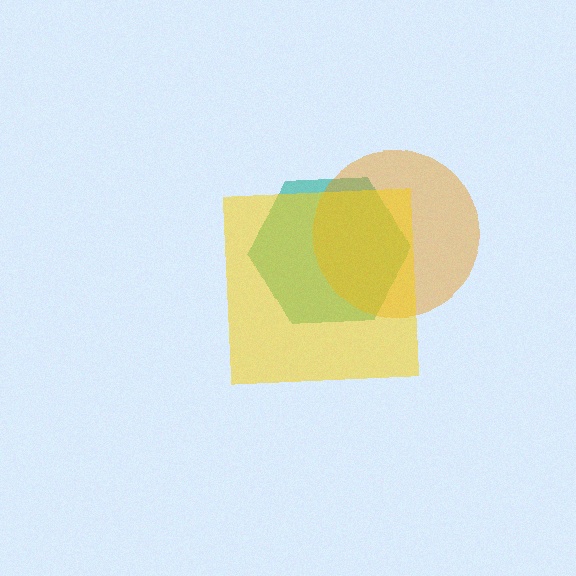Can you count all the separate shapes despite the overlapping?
Yes, there are 3 separate shapes.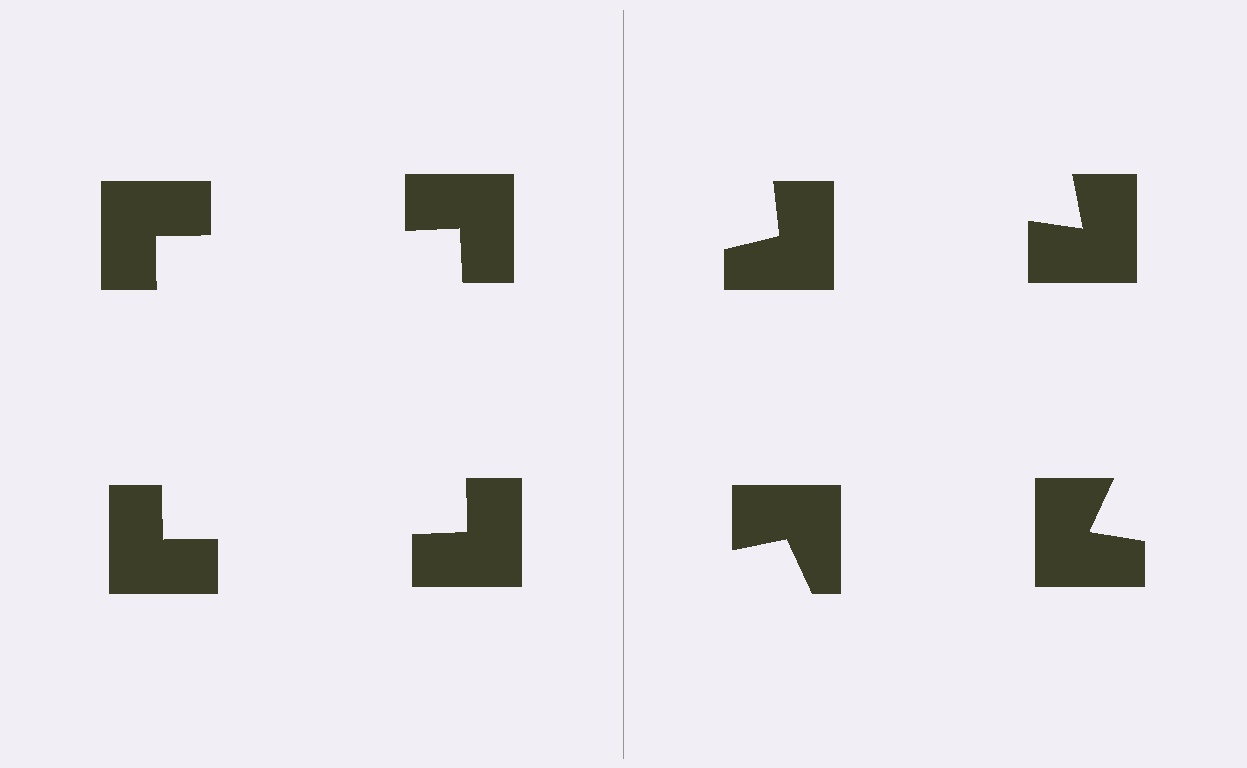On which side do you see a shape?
An illusory square appears on the left side. On the right side the wedge cuts are rotated, so no coherent shape forms.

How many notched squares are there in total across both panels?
8 — 4 on each side.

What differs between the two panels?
The notched squares are positioned identically on both sides; only the wedge orientations differ. On the left they align to a square; on the right they are misaligned.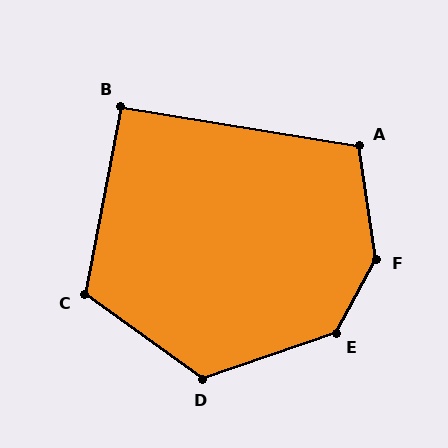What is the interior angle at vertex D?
Approximately 125 degrees (obtuse).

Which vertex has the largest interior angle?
F, at approximately 143 degrees.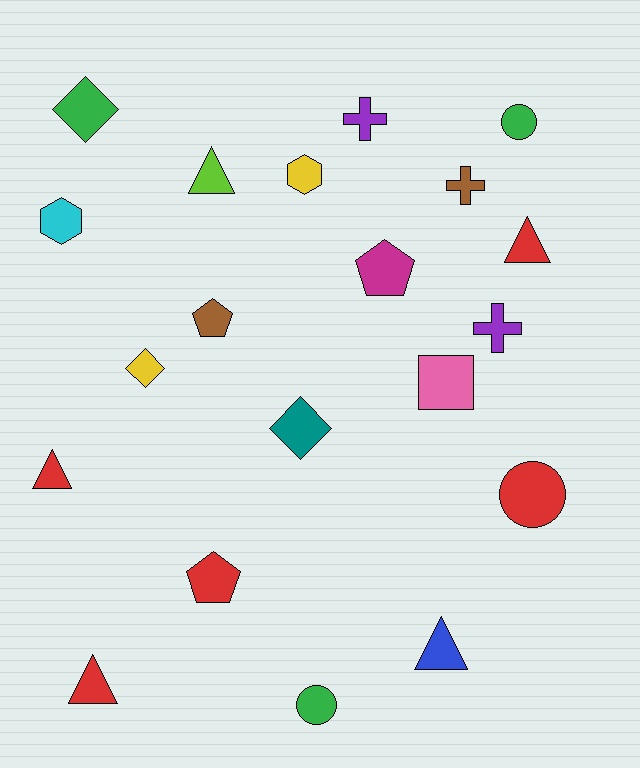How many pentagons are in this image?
There are 3 pentagons.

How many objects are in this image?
There are 20 objects.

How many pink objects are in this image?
There is 1 pink object.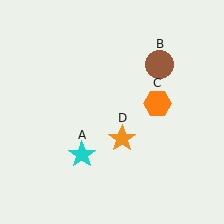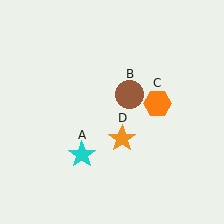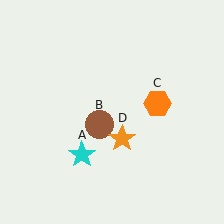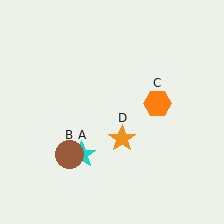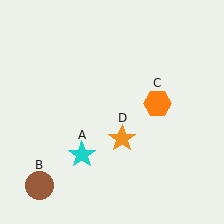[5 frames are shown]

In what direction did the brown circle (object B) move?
The brown circle (object B) moved down and to the left.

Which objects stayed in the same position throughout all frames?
Cyan star (object A) and orange hexagon (object C) and orange star (object D) remained stationary.